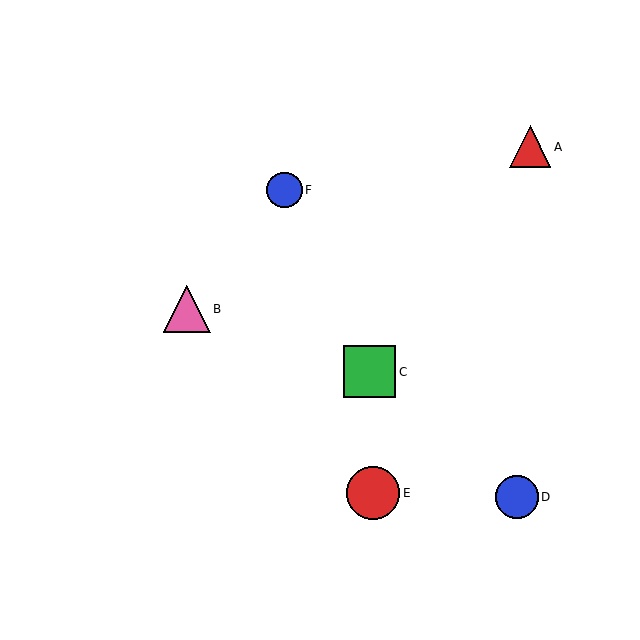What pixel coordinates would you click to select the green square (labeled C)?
Click at (370, 372) to select the green square C.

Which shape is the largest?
The red circle (labeled E) is the largest.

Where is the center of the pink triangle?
The center of the pink triangle is at (187, 309).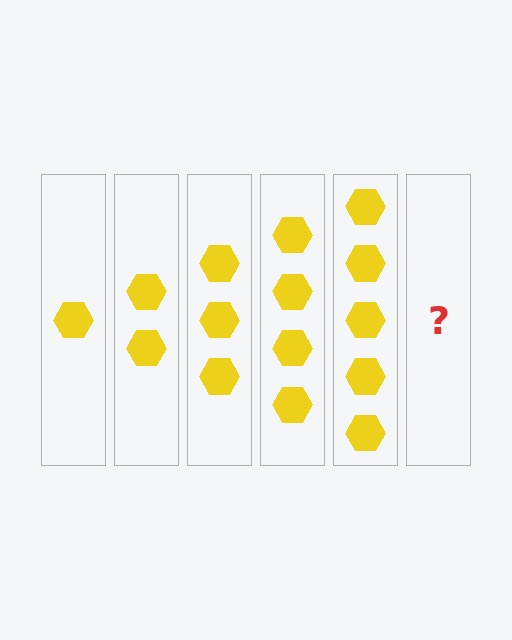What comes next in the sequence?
The next element should be 6 hexagons.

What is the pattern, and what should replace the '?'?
The pattern is that each step adds one more hexagon. The '?' should be 6 hexagons.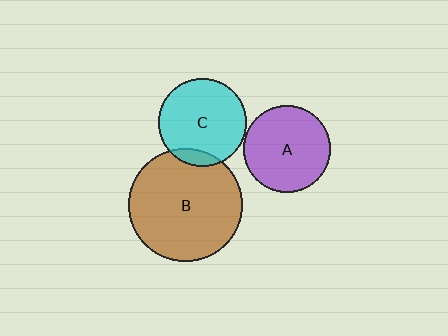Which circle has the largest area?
Circle B (brown).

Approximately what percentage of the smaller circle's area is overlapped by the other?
Approximately 10%.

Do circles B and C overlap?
Yes.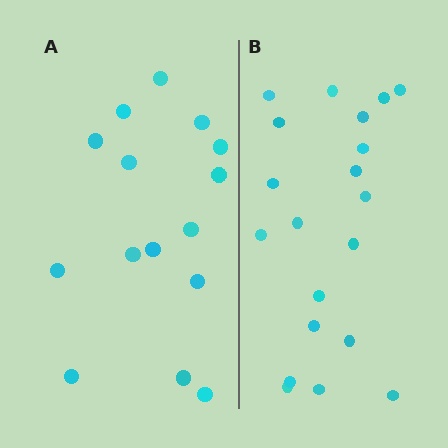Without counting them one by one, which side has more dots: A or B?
Region B (the right region) has more dots.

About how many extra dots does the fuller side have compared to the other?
Region B has about 5 more dots than region A.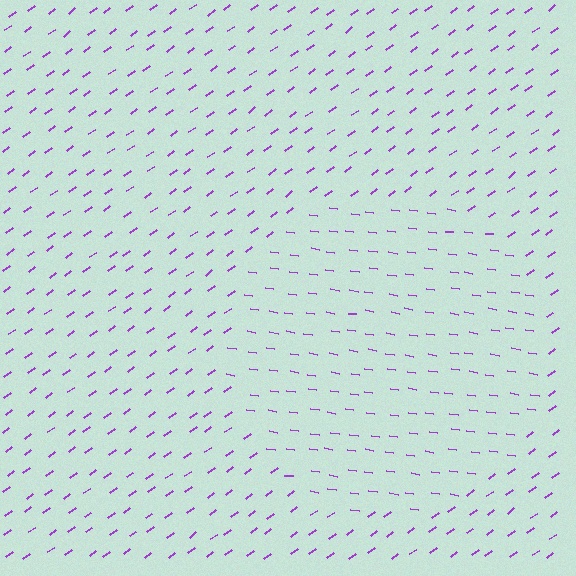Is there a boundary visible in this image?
Yes, there is a texture boundary formed by a change in line orientation.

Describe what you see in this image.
The image is filled with small purple line segments. A circle region in the image has lines oriented differently from the surrounding lines, creating a visible texture boundary.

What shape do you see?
I see a circle.